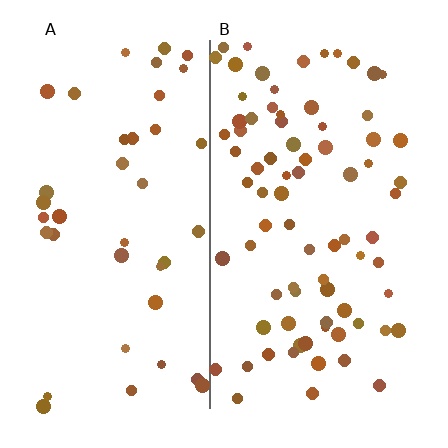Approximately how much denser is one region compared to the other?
Approximately 2.0× — region B over region A.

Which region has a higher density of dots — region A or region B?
B (the right).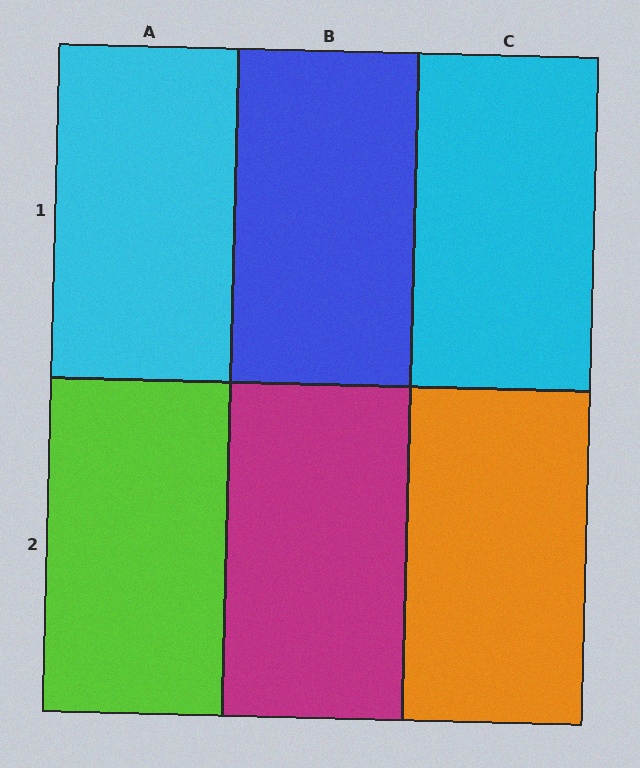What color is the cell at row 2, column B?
Magenta.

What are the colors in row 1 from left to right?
Cyan, blue, cyan.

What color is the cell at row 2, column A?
Lime.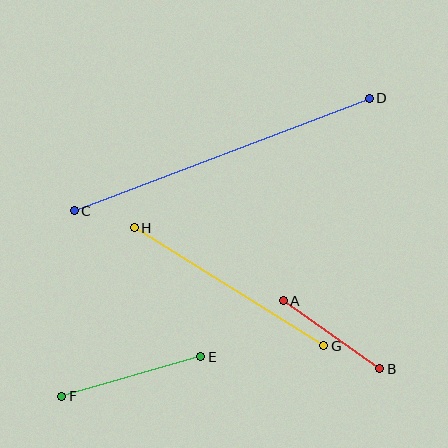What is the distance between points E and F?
The distance is approximately 144 pixels.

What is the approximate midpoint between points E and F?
The midpoint is at approximately (131, 376) pixels.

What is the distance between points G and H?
The distance is approximately 223 pixels.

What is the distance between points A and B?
The distance is approximately 118 pixels.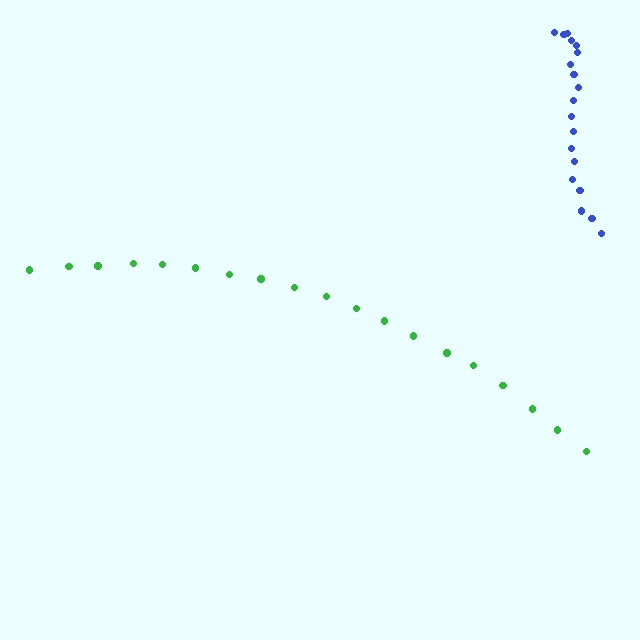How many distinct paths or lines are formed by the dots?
There are 2 distinct paths.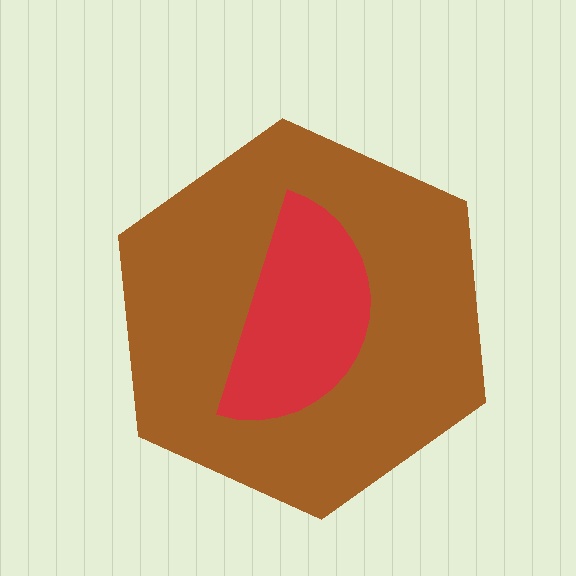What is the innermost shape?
The red semicircle.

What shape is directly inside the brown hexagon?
The red semicircle.